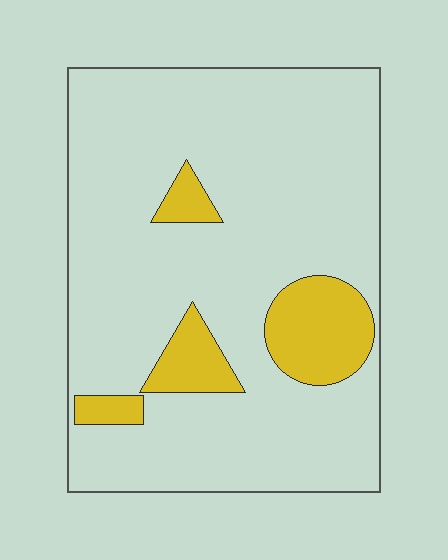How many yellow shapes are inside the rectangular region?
4.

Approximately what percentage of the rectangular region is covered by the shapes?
Approximately 15%.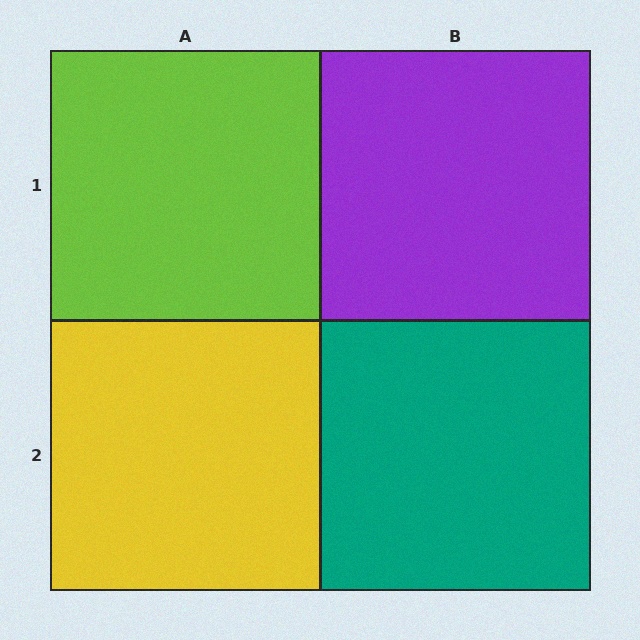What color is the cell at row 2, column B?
Teal.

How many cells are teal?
1 cell is teal.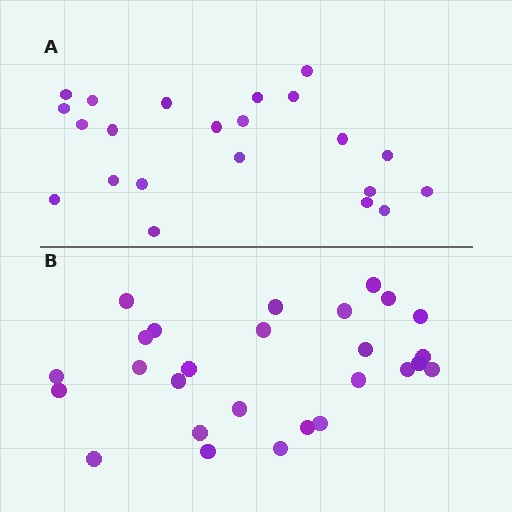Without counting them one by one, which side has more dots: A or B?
Region B (the bottom region) has more dots.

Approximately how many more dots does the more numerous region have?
Region B has about 5 more dots than region A.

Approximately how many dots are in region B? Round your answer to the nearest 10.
About 30 dots. (The exact count is 27, which rounds to 30.)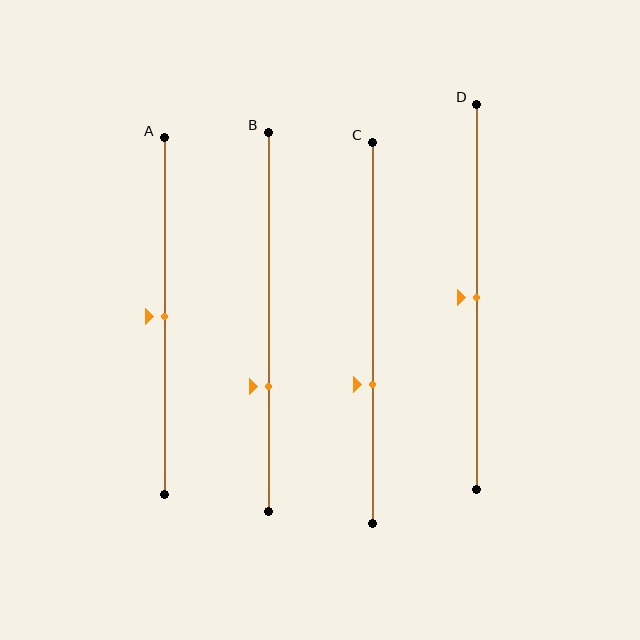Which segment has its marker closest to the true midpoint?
Segment A has its marker closest to the true midpoint.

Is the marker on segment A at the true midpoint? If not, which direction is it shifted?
Yes, the marker on segment A is at the true midpoint.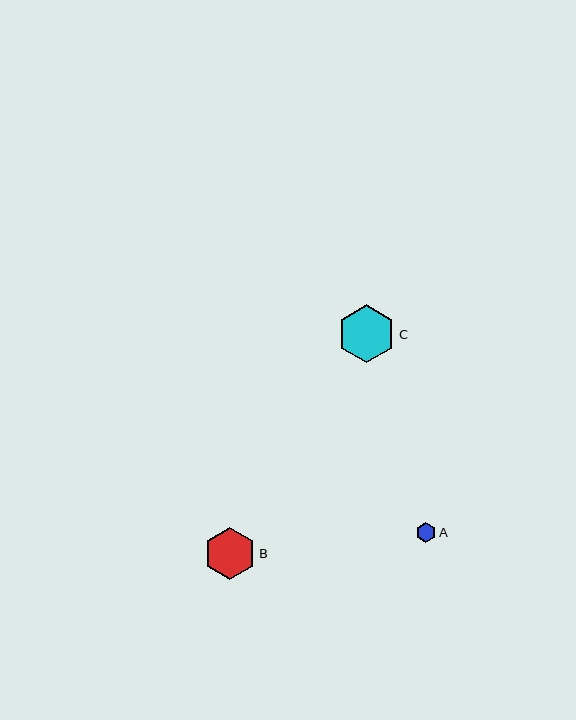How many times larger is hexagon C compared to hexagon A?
Hexagon C is approximately 2.9 times the size of hexagon A.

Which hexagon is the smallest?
Hexagon A is the smallest with a size of approximately 20 pixels.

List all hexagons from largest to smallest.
From largest to smallest: C, B, A.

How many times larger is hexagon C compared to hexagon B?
Hexagon C is approximately 1.1 times the size of hexagon B.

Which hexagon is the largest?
Hexagon C is the largest with a size of approximately 58 pixels.